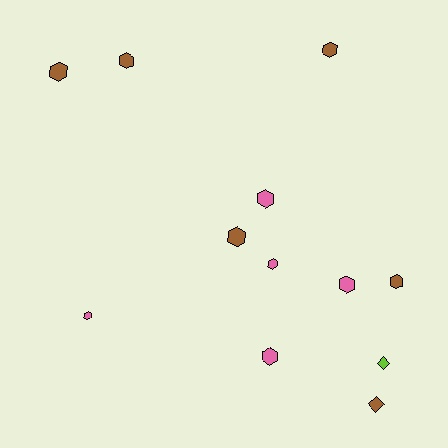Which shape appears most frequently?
Hexagon, with 10 objects.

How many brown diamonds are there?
There is 1 brown diamond.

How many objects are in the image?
There are 12 objects.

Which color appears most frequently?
Brown, with 6 objects.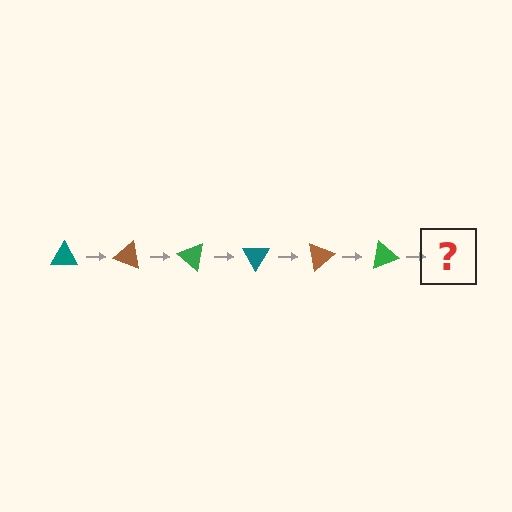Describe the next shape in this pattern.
It should be a teal triangle, rotated 120 degrees from the start.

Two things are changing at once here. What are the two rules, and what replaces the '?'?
The two rules are that it rotates 20 degrees each step and the color cycles through teal, brown, and green. The '?' should be a teal triangle, rotated 120 degrees from the start.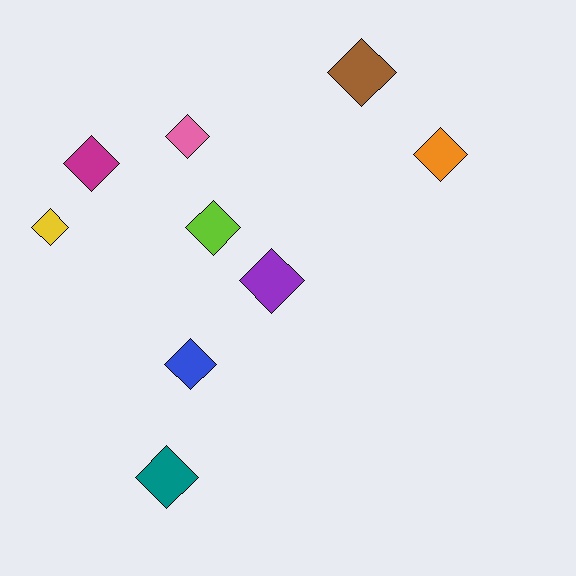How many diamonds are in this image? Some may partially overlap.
There are 9 diamonds.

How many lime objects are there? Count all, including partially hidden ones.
There is 1 lime object.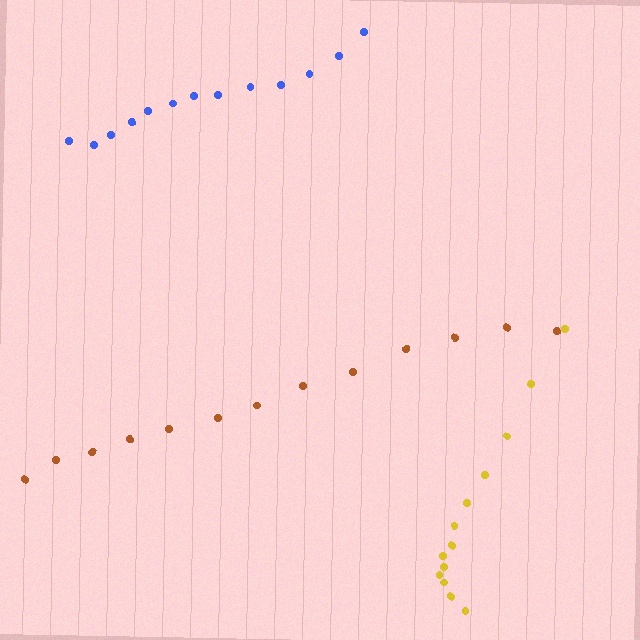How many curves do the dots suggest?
There are 3 distinct paths.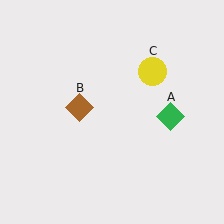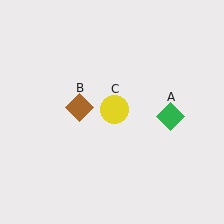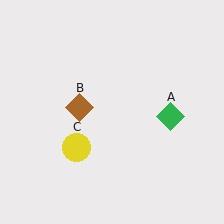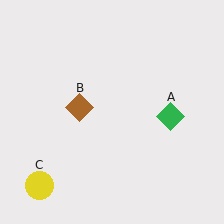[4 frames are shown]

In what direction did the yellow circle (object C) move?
The yellow circle (object C) moved down and to the left.